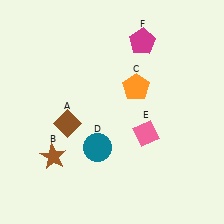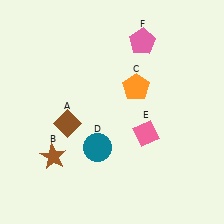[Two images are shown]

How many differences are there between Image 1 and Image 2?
There is 1 difference between the two images.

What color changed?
The pentagon (F) changed from magenta in Image 1 to pink in Image 2.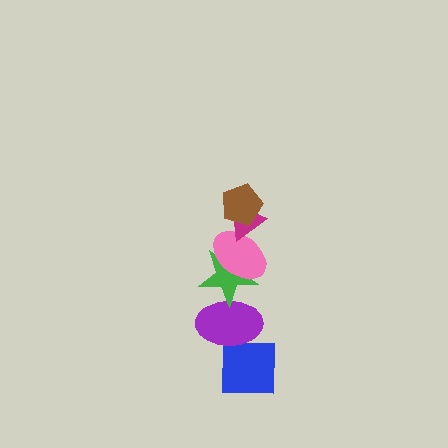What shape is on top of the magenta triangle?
The brown pentagon is on top of the magenta triangle.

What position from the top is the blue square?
The blue square is 6th from the top.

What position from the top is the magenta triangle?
The magenta triangle is 2nd from the top.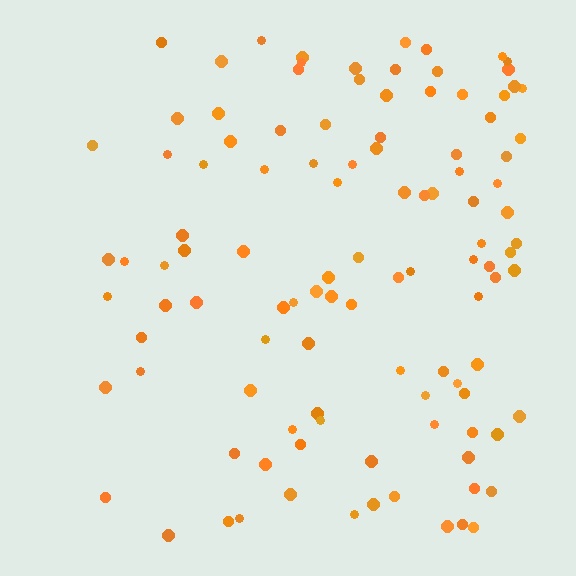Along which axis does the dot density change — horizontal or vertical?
Horizontal.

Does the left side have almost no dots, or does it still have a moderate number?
Still a moderate number, just noticeably fewer than the right.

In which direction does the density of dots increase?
From left to right, with the right side densest.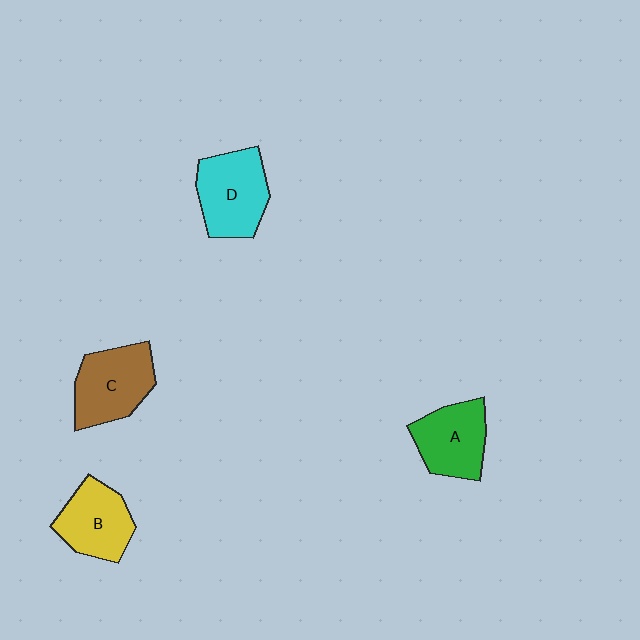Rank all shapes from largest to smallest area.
From largest to smallest: D (cyan), C (brown), A (green), B (yellow).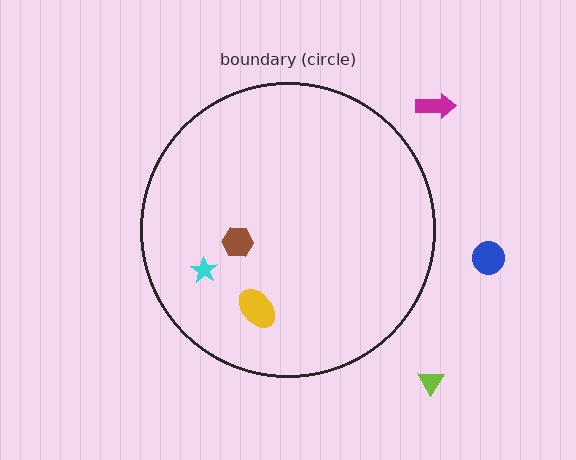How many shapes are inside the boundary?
3 inside, 3 outside.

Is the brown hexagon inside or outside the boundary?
Inside.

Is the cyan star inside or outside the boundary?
Inside.